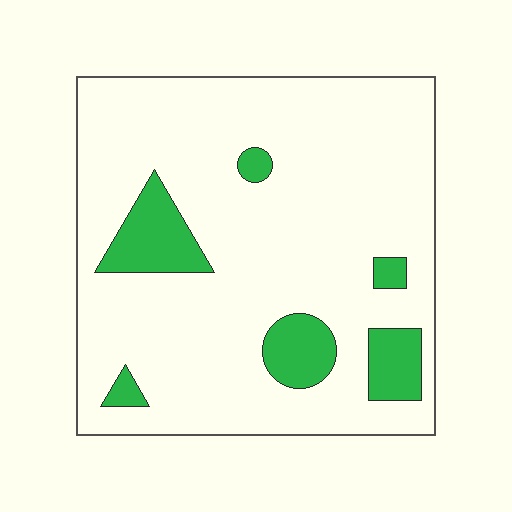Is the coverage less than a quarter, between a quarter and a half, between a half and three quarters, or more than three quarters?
Less than a quarter.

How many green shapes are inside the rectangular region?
6.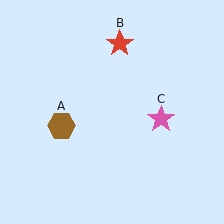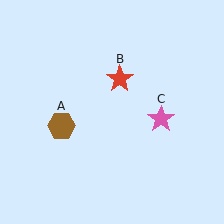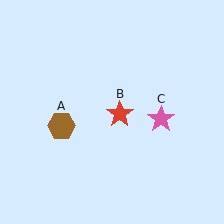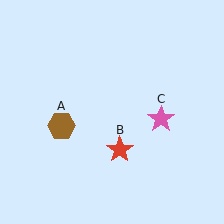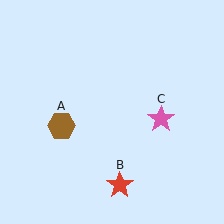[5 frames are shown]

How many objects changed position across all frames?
1 object changed position: red star (object B).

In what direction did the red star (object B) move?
The red star (object B) moved down.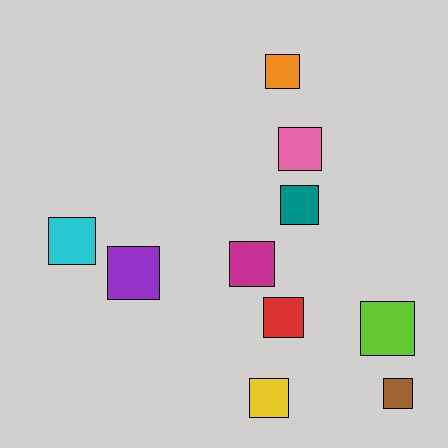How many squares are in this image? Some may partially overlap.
There are 10 squares.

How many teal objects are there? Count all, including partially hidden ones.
There is 1 teal object.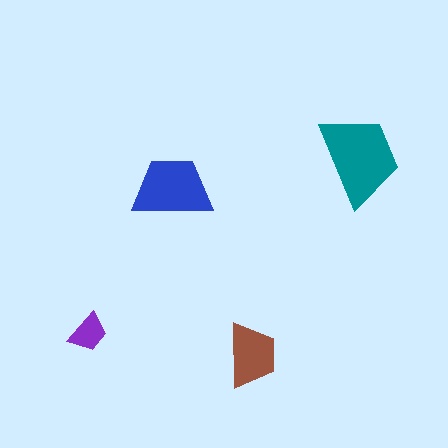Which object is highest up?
The teal trapezoid is topmost.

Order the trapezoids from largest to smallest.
the teal one, the blue one, the brown one, the purple one.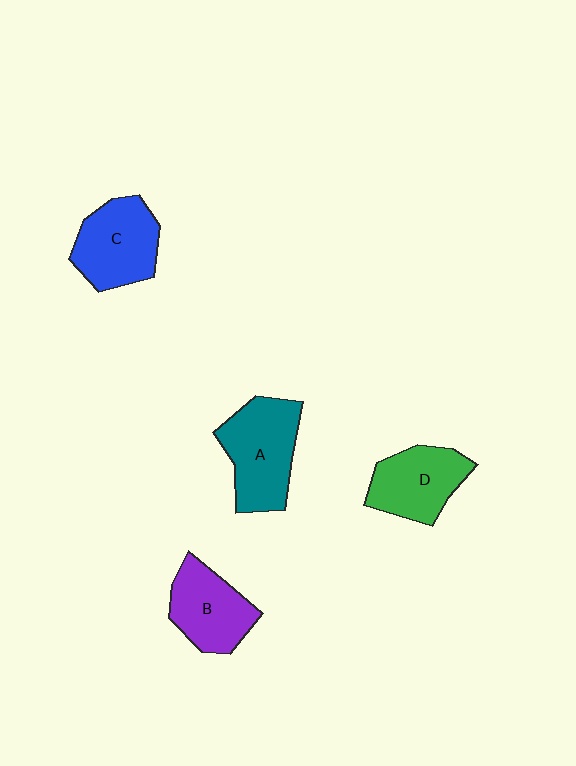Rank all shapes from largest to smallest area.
From largest to smallest: A (teal), C (blue), D (green), B (purple).